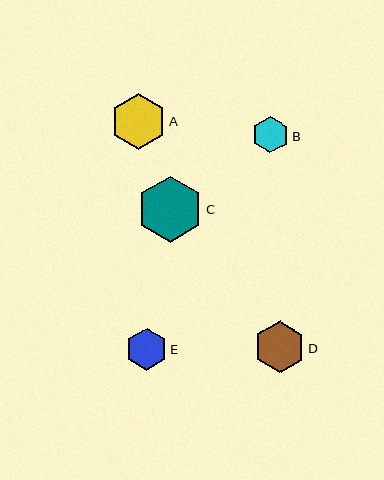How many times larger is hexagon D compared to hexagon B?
Hexagon D is approximately 1.4 times the size of hexagon B.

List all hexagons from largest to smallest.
From largest to smallest: C, A, D, E, B.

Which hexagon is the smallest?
Hexagon B is the smallest with a size of approximately 36 pixels.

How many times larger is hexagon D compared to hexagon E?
Hexagon D is approximately 1.2 times the size of hexagon E.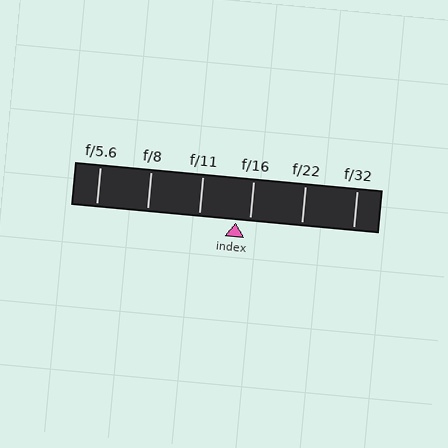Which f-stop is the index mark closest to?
The index mark is closest to f/16.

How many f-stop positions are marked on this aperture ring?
There are 6 f-stop positions marked.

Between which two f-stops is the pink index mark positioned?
The index mark is between f/11 and f/16.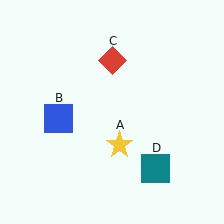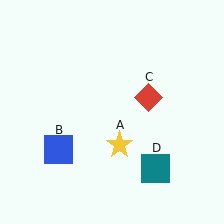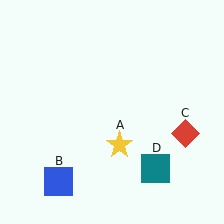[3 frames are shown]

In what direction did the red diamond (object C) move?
The red diamond (object C) moved down and to the right.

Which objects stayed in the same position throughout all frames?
Yellow star (object A) and teal square (object D) remained stationary.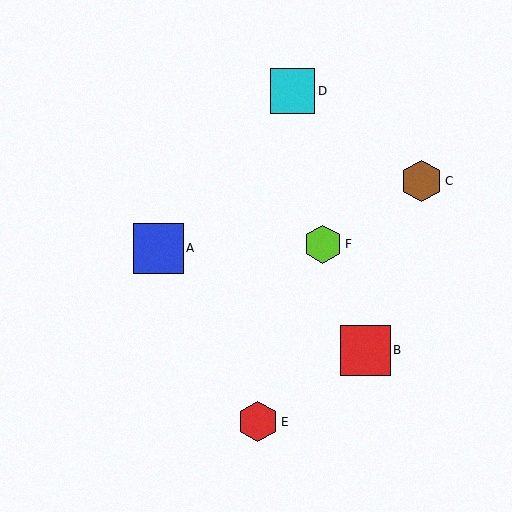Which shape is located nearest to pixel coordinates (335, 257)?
The lime hexagon (labeled F) at (323, 244) is nearest to that location.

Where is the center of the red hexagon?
The center of the red hexagon is at (258, 422).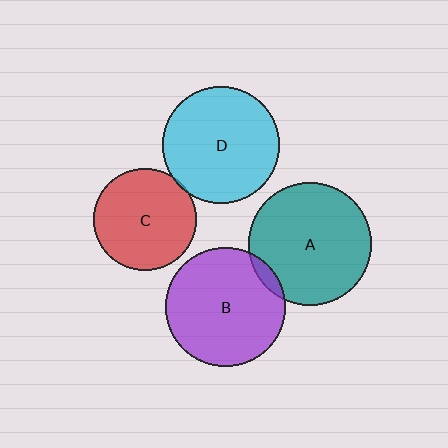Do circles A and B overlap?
Yes.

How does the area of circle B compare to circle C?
Approximately 1.4 times.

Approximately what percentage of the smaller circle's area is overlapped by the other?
Approximately 5%.